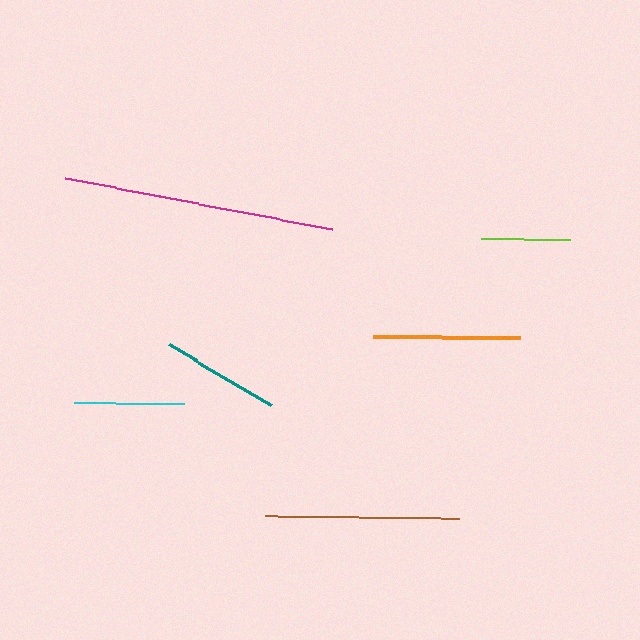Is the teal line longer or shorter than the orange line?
The orange line is longer than the teal line.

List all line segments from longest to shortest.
From longest to shortest: magenta, brown, orange, teal, cyan, lime.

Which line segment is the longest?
The magenta line is the longest at approximately 272 pixels.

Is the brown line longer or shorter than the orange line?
The brown line is longer than the orange line.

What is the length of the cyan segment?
The cyan segment is approximately 111 pixels long.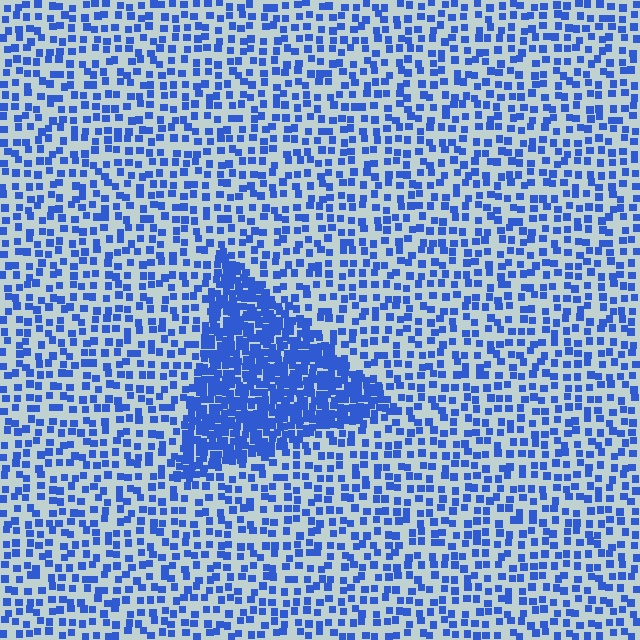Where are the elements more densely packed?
The elements are more densely packed inside the triangle boundary.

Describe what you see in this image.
The image contains small blue elements arranged at two different densities. A triangle-shaped region is visible where the elements are more densely packed than the surrounding area.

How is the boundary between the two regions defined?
The boundary is defined by a change in element density (approximately 2.8x ratio). All elements are the same color, size, and shape.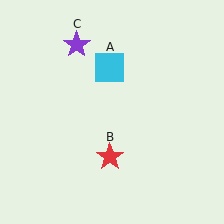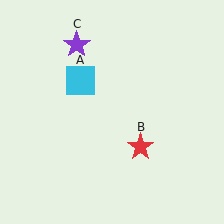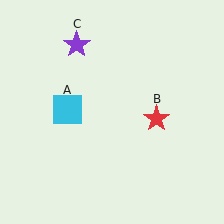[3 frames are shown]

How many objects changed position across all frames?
2 objects changed position: cyan square (object A), red star (object B).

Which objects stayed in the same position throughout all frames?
Purple star (object C) remained stationary.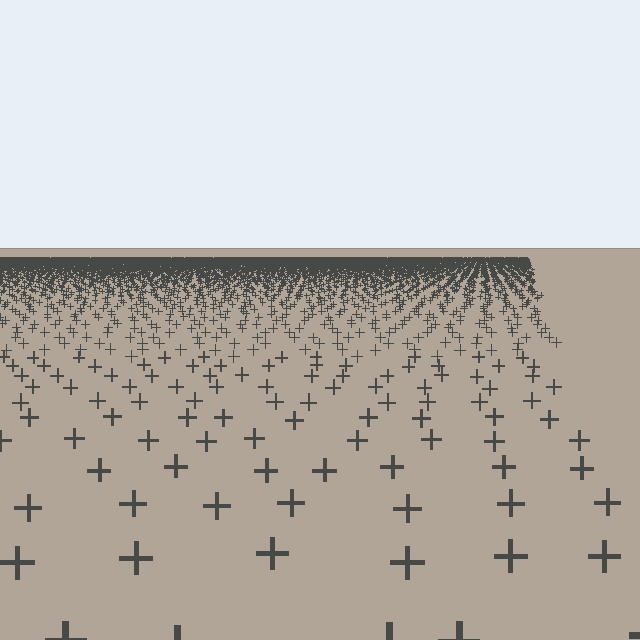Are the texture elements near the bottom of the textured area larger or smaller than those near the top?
Larger. Near the bottom, elements are closer to the viewer and appear at a bigger on-screen size.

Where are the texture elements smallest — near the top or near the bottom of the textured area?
Near the top.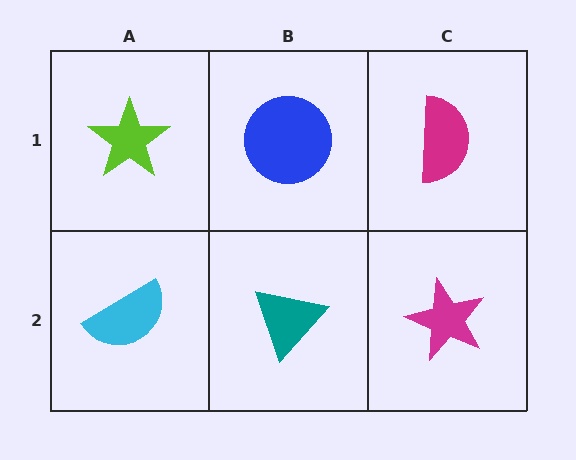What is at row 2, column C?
A magenta star.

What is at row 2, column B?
A teal triangle.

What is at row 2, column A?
A cyan semicircle.